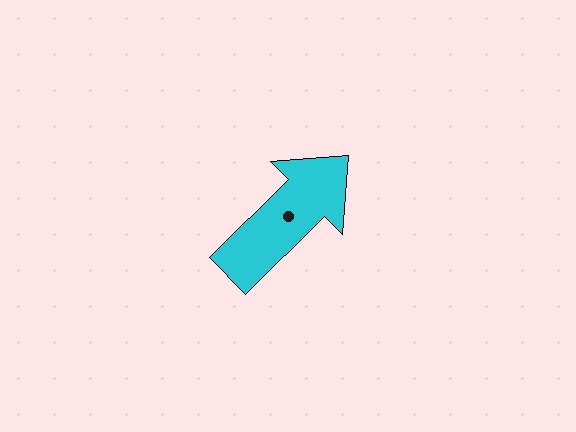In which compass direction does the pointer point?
Northeast.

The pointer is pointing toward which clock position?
Roughly 2 o'clock.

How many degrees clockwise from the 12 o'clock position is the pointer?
Approximately 45 degrees.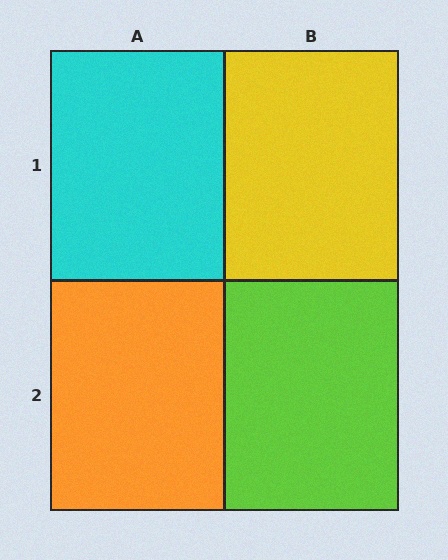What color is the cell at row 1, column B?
Yellow.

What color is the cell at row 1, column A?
Cyan.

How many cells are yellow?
1 cell is yellow.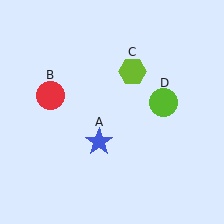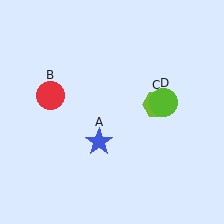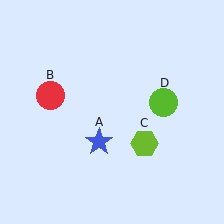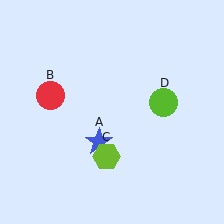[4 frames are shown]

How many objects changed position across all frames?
1 object changed position: lime hexagon (object C).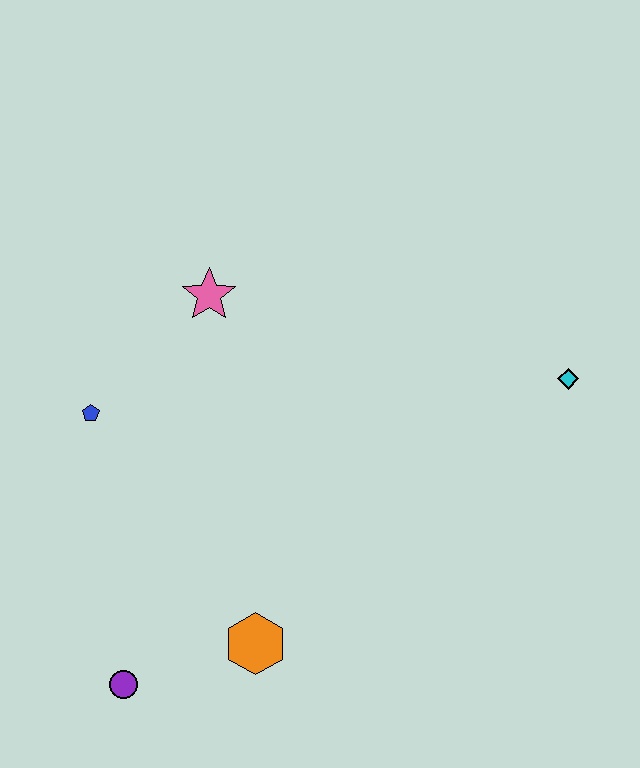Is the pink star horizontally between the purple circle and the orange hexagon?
Yes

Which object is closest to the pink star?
The blue pentagon is closest to the pink star.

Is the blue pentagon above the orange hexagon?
Yes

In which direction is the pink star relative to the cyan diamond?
The pink star is to the left of the cyan diamond.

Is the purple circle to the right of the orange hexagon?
No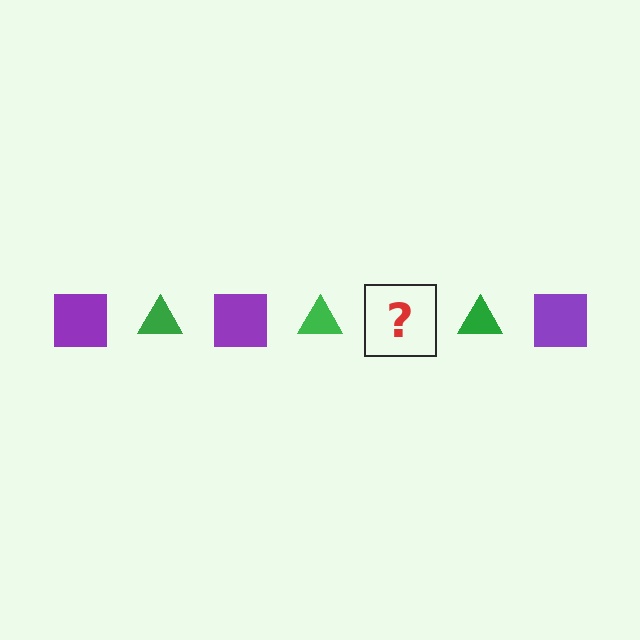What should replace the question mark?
The question mark should be replaced with a purple square.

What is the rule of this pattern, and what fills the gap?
The rule is that the pattern alternates between purple square and green triangle. The gap should be filled with a purple square.